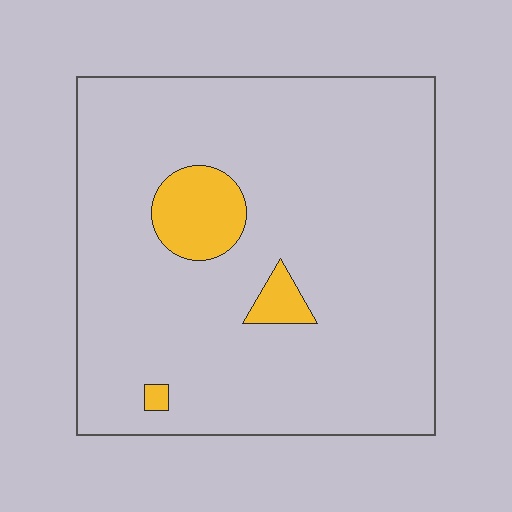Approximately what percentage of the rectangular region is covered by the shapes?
Approximately 10%.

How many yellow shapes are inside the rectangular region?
3.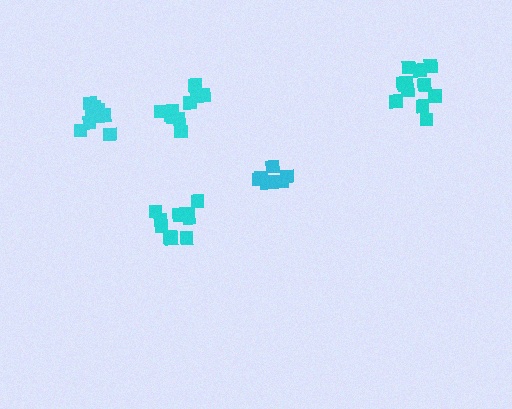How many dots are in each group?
Group 1: 10 dots, Group 2: 9 dots, Group 3: 12 dots, Group 4: 13 dots, Group 5: 7 dots (51 total).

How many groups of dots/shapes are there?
There are 5 groups.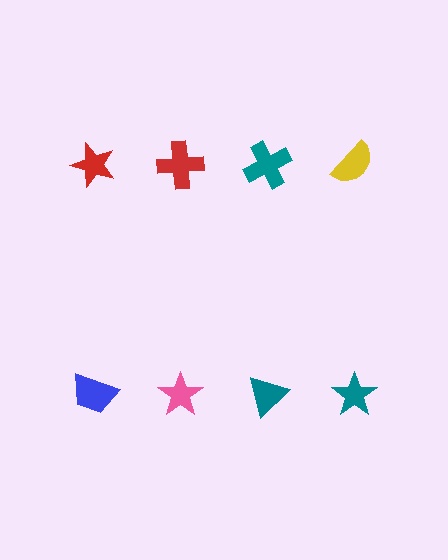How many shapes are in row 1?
4 shapes.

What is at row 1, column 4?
A yellow semicircle.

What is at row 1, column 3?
A teal cross.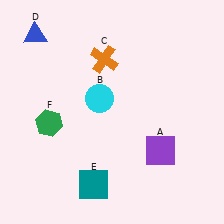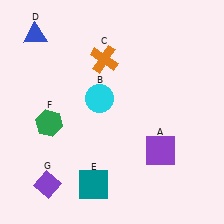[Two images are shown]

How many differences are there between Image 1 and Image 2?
There is 1 difference between the two images.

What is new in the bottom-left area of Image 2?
A purple diamond (G) was added in the bottom-left area of Image 2.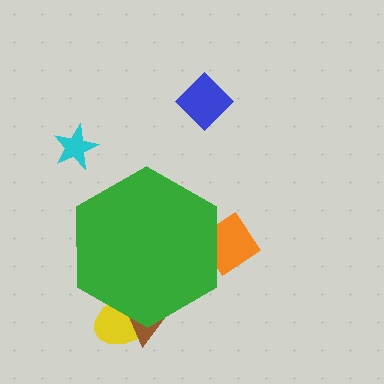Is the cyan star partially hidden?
No, the cyan star is fully visible.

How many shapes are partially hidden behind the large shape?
3 shapes are partially hidden.